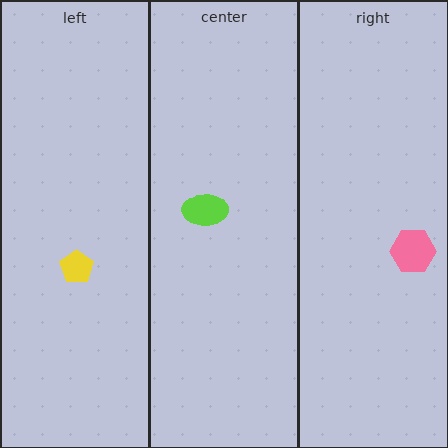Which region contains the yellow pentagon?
The left region.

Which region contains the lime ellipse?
The center region.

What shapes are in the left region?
The yellow pentagon.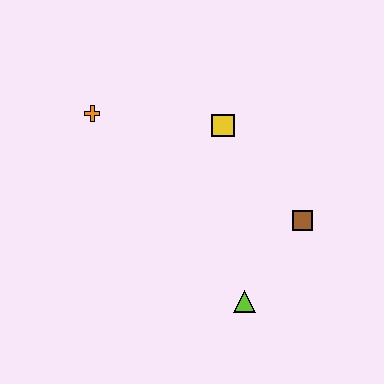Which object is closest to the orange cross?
The yellow square is closest to the orange cross.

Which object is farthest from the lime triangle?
The orange cross is farthest from the lime triangle.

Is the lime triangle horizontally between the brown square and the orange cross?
Yes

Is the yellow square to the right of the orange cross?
Yes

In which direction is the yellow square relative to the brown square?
The yellow square is above the brown square.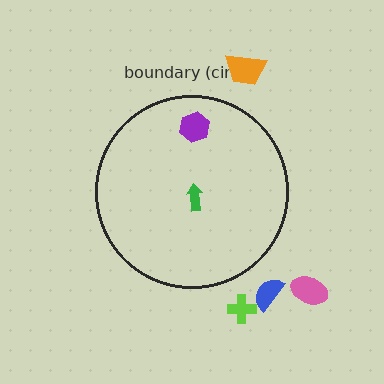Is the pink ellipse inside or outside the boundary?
Outside.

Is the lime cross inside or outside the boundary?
Outside.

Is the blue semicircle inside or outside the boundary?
Outside.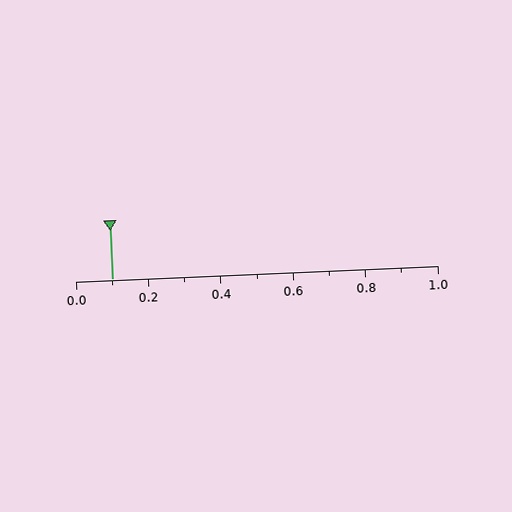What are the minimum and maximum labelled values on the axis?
The axis runs from 0.0 to 1.0.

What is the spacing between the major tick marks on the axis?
The major ticks are spaced 0.2 apart.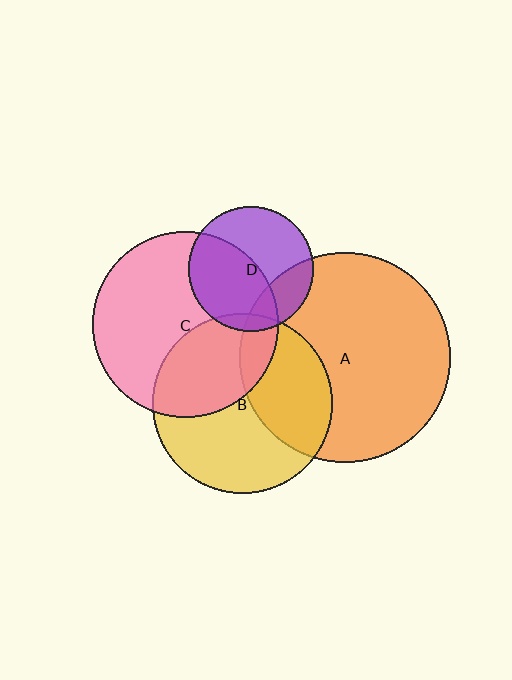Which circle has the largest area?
Circle A (orange).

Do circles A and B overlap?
Yes.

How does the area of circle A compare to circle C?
Approximately 1.3 times.